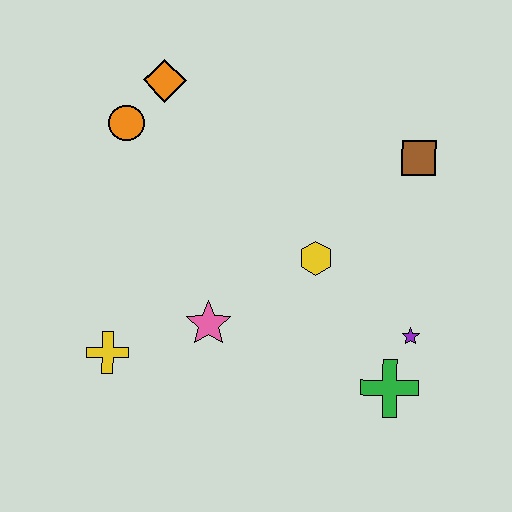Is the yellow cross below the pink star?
Yes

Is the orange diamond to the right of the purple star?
No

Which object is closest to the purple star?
The green cross is closest to the purple star.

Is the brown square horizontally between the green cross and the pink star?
No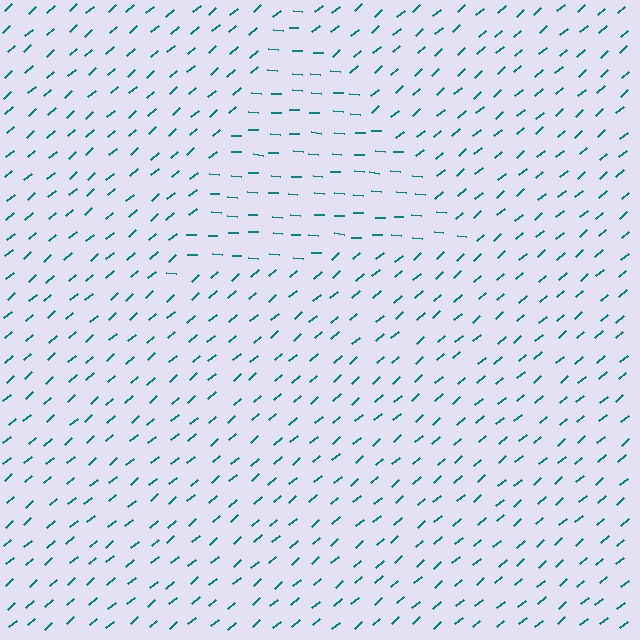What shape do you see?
I see a triangle.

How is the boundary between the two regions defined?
The boundary is defined purely by a change in line orientation (approximately 45 degrees difference). All lines are the same color and thickness.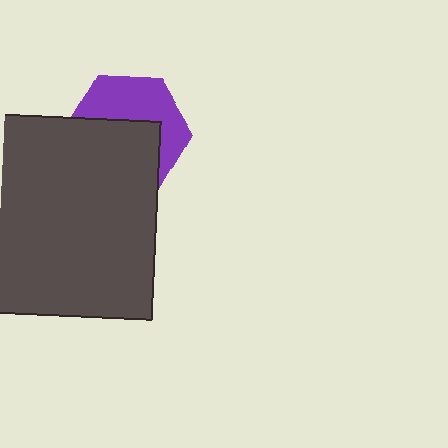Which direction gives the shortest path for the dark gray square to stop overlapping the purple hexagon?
Moving down gives the shortest separation.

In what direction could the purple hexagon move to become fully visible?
The purple hexagon could move up. That would shift it out from behind the dark gray square entirely.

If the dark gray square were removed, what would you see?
You would see the complete purple hexagon.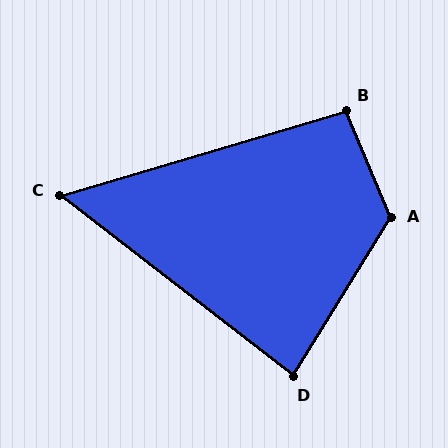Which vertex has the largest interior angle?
A, at approximately 126 degrees.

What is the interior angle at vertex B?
Approximately 96 degrees (obtuse).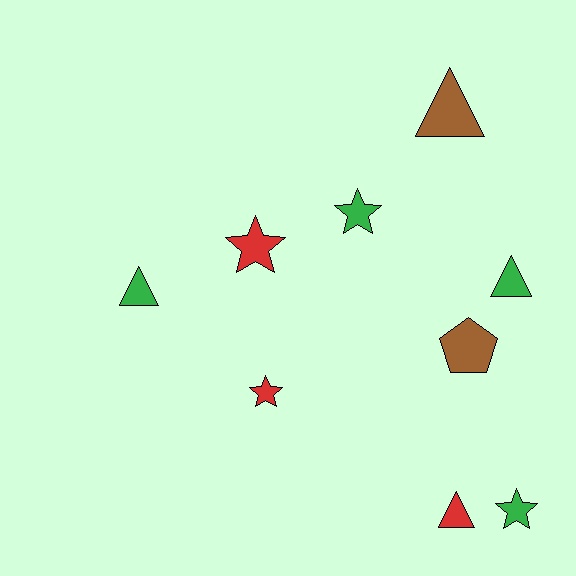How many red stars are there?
There are 2 red stars.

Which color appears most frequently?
Green, with 4 objects.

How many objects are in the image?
There are 9 objects.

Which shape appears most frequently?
Star, with 4 objects.